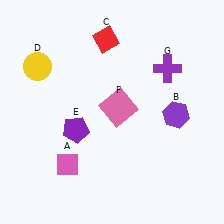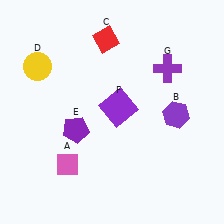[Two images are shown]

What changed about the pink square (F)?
In Image 1, F is pink. In Image 2, it changed to purple.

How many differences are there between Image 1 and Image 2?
There is 1 difference between the two images.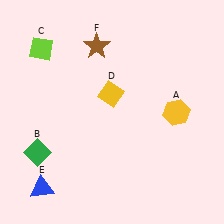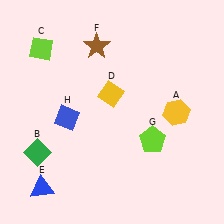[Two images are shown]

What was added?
A lime pentagon (G), a blue diamond (H) were added in Image 2.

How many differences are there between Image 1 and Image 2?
There are 2 differences between the two images.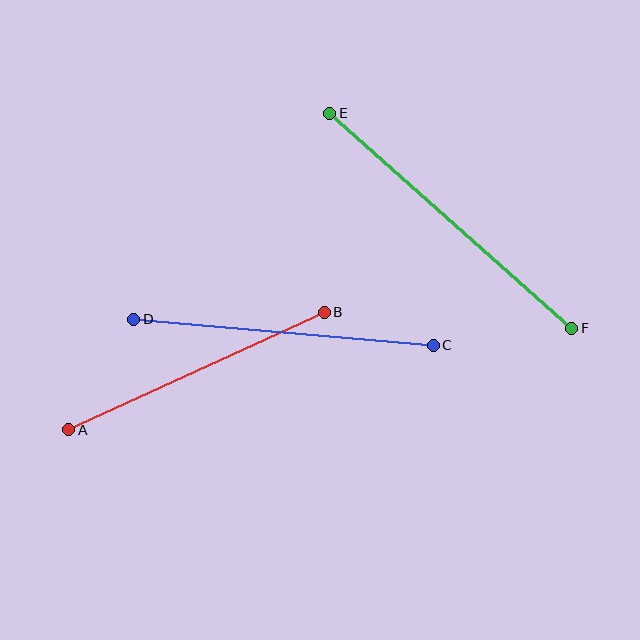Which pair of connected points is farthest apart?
Points E and F are farthest apart.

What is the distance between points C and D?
The distance is approximately 300 pixels.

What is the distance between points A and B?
The distance is approximately 281 pixels.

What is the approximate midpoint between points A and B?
The midpoint is at approximately (196, 371) pixels.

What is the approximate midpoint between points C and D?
The midpoint is at approximately (284, 332) pixels.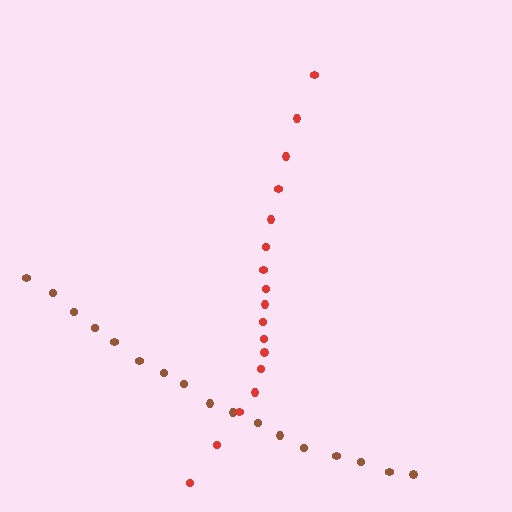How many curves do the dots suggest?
There are 2 distinct paths.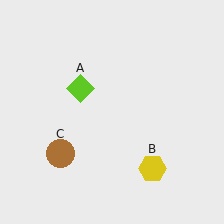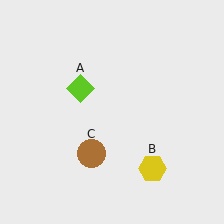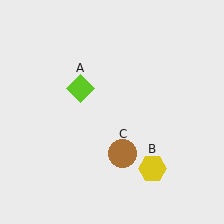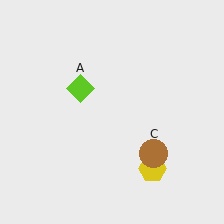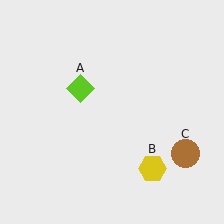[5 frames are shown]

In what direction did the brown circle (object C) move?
The brown circle (object C) moved right.